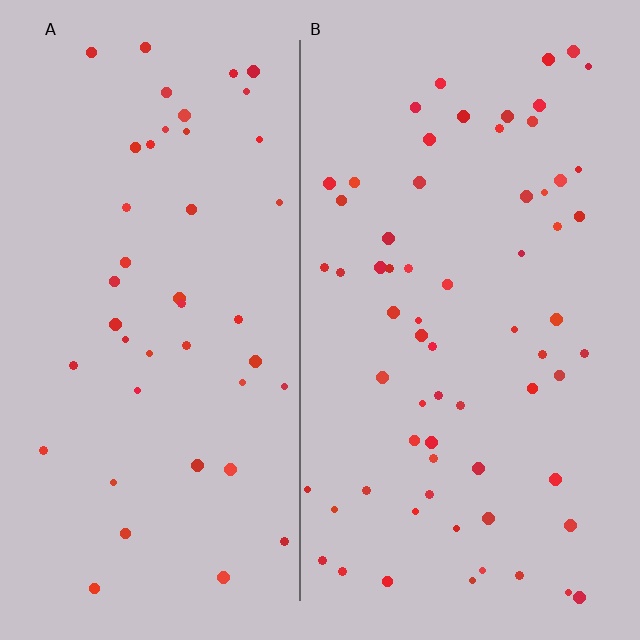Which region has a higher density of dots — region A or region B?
B (the right).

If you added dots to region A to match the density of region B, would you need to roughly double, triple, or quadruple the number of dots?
Approximately double.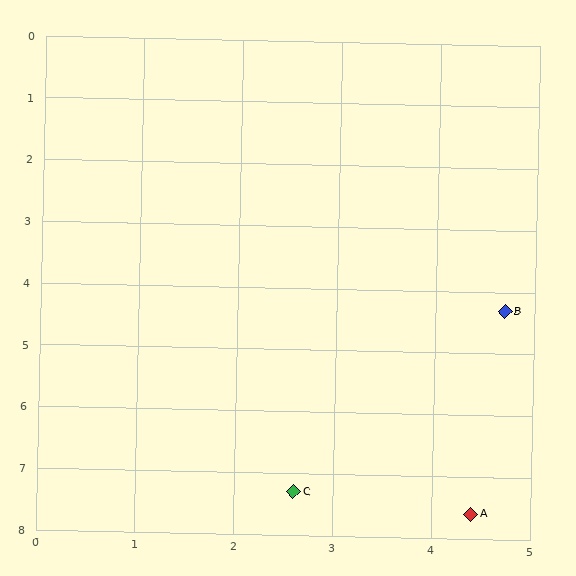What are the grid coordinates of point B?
Point B is at approximately (4.7, 4.3).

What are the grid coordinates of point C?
Point C is at approximately (2.6, 7.3).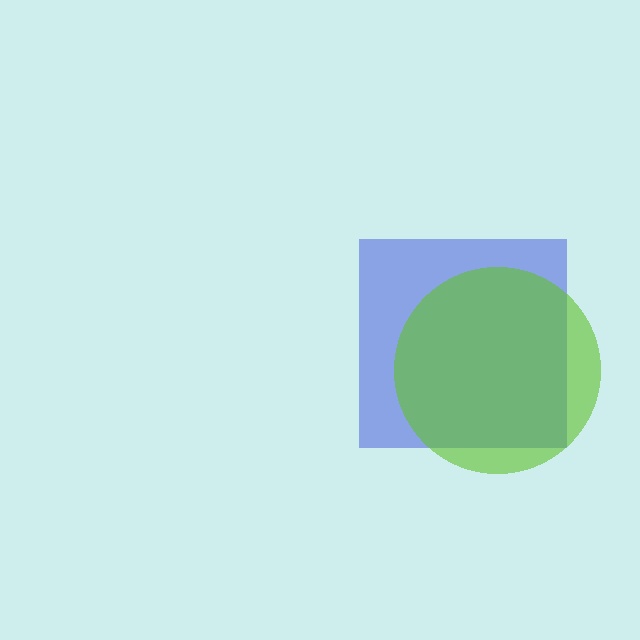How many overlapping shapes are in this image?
There are 2 overlapping shapes in the image.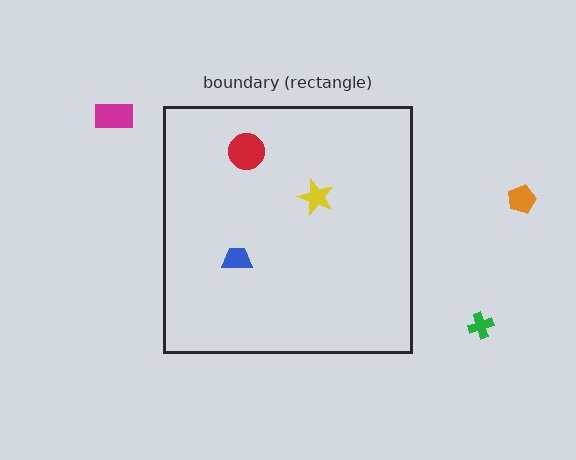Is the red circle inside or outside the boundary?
Inside.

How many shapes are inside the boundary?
3 inside, 3 outside.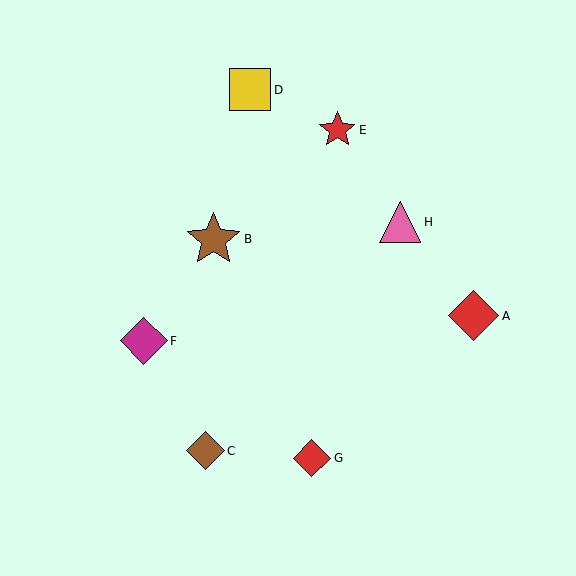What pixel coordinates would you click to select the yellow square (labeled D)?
Click at (250, 90) to select the yellow square D.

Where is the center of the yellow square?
The center of the yellow square is at (250, 90).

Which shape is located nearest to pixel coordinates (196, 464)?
The brown diamond (labeled C) at (205, 451) is nearest to that location.